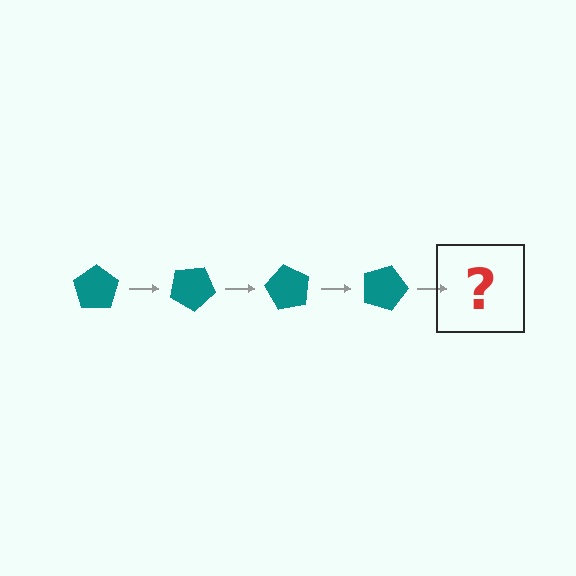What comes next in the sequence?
The next element should be a teal pentagon rotated 120 degrees.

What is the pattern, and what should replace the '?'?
The pattern is that the pentagon rotates 30 degrees each step. The '?' should be a teal pentagon rotated 120 degrees.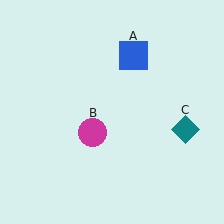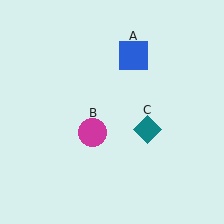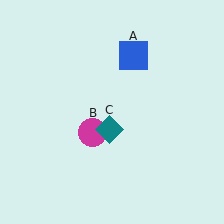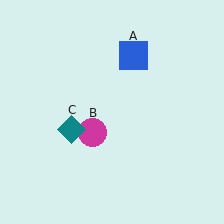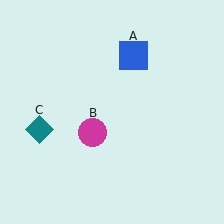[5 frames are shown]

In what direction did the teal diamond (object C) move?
The teal diamond (object C) moved left.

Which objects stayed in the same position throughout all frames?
Blue square (object A) and magenta circle (object B) remained stationary.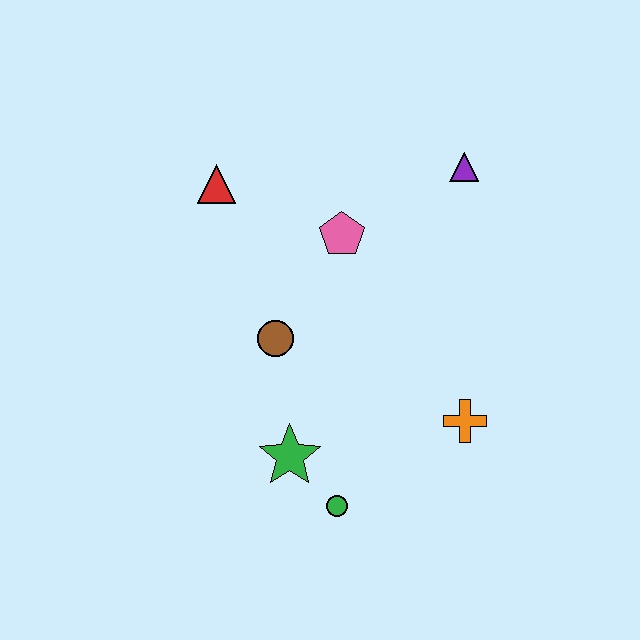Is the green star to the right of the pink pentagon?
No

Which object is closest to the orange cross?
The green circle is closest to the orange cross.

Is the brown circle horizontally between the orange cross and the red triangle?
Yes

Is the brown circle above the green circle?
Yes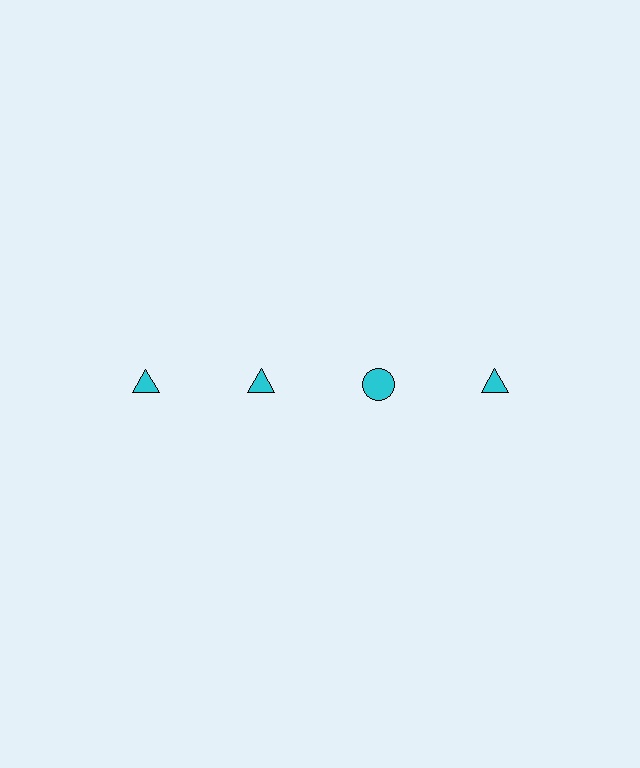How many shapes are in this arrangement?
There are 4 shapes arranged in a grid pattern.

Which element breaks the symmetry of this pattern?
The cyan circle in the top row, center column breaks the symmetry. All other shapes are cyan triangles.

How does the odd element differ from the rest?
It has a different shape: circle instead of triangle.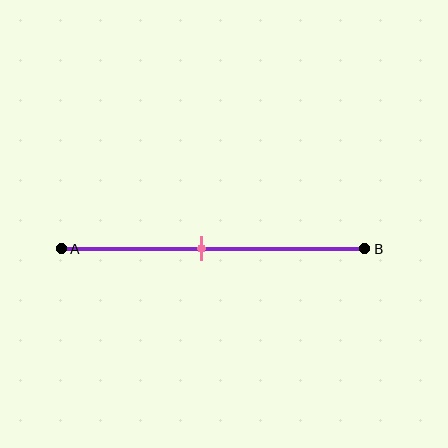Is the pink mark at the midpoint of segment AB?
No, the mark is at about 45% from A, not at the 50% midpoint.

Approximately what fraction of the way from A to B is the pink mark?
The pink mark is approximately 45% of the way from A to B.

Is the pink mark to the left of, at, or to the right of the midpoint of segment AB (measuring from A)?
The pink mark is to the left of the midpoint of segment AB.